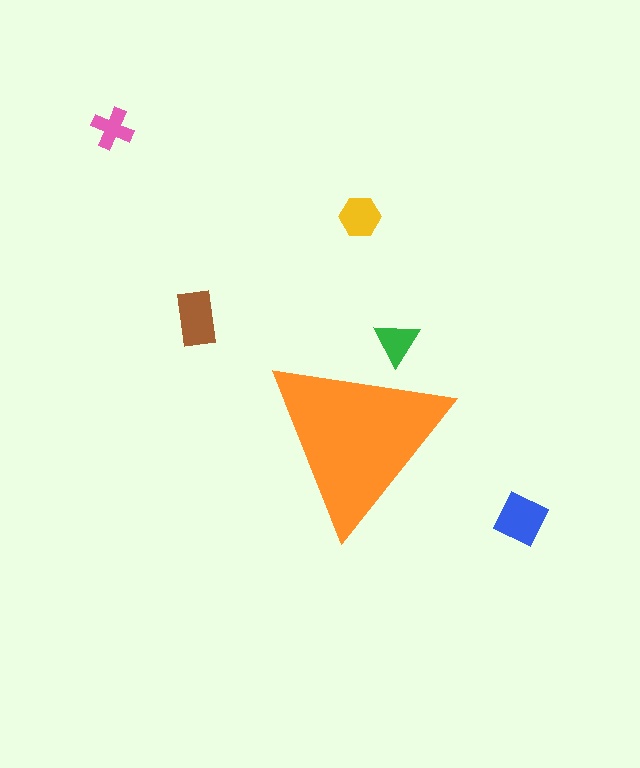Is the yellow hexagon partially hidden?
No, the yellow hexagon is fully visible.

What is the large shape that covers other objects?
An orange triangle.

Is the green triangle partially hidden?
Yes, the green triangle is partially hidden behind the orange triangle.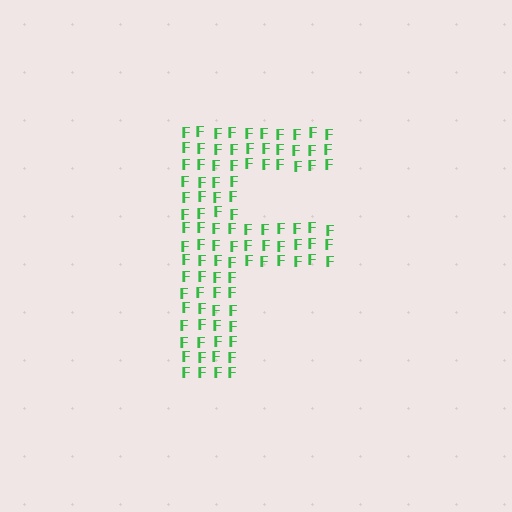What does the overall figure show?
The overall figure shows the letter F.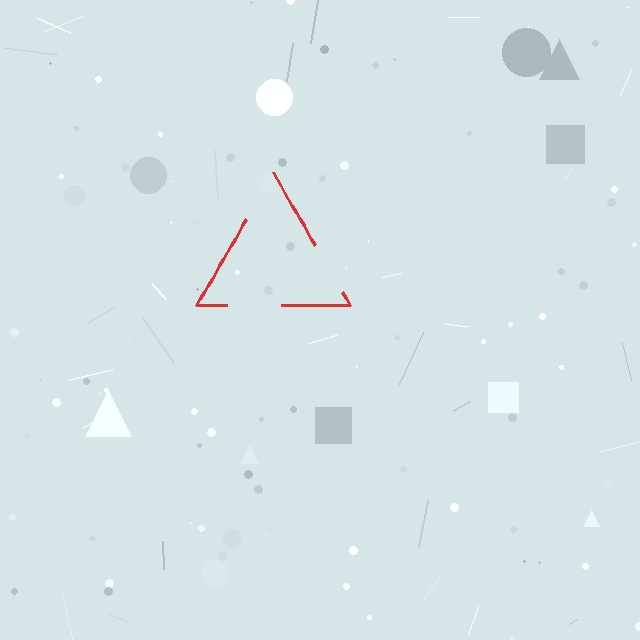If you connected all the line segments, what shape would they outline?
They would outline a triangle.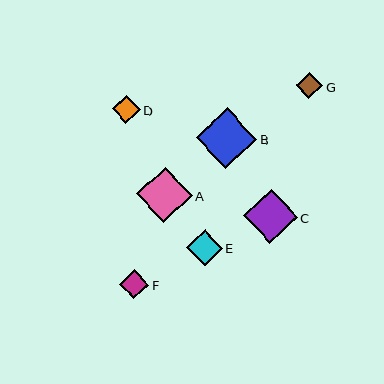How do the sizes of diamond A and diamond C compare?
Diamond A and diamond C are approximately the same size.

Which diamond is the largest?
Diamond B is the largest with a size of approximately 61 pixels.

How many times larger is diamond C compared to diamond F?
Diamond C is approximately 1.9 times the size of diamond F.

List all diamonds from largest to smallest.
From largest to smallest: B, A, C, E, F, D, G.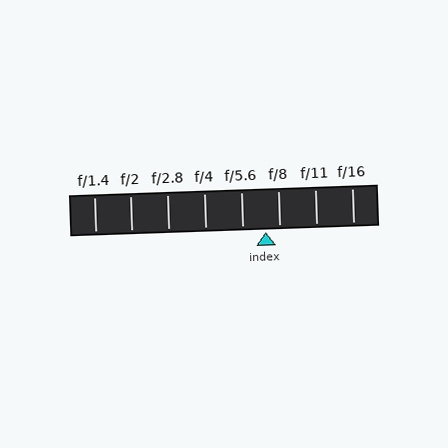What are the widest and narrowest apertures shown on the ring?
The widest aperture shown is f/1.4 and the narrowest is f/16.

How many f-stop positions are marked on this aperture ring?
There are 8 f-stop positions marked.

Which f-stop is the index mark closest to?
The index mark is closest to f/8.